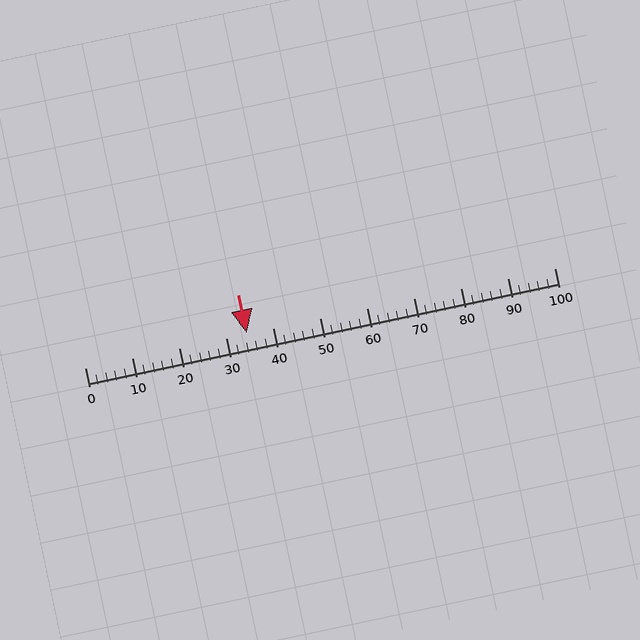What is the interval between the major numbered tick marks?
The major tick marks are spaced 10 units apart.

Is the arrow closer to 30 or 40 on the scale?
The arrow is closer to 30.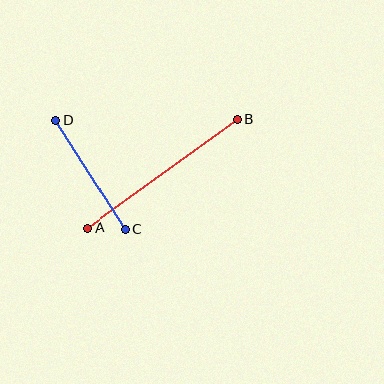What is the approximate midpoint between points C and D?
The midpoint is at approximately (90, 175) pixels.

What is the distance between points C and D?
The distance is approximately 130 pixels.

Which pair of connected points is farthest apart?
Points A and B are farthest apart.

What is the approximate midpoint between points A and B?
The midpoint is at approximately (162, 173) pixels.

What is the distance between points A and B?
The distance is approximately 184 pixels.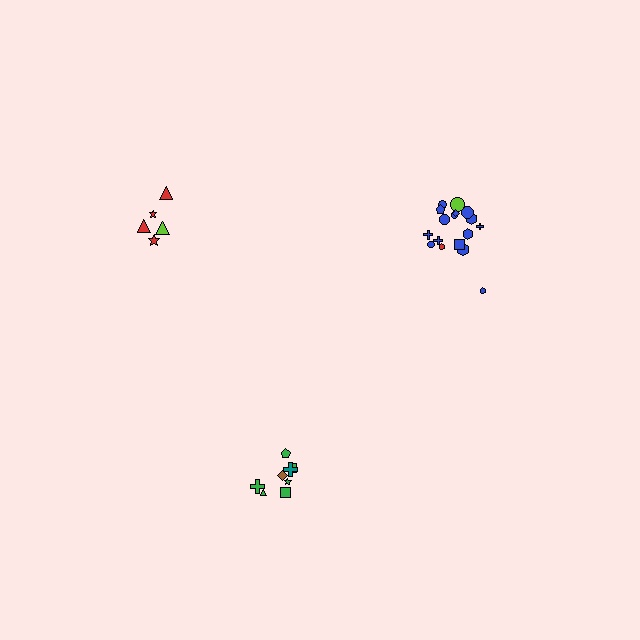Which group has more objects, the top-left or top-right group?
The top-right group.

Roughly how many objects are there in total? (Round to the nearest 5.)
Roughly 30 objects in total.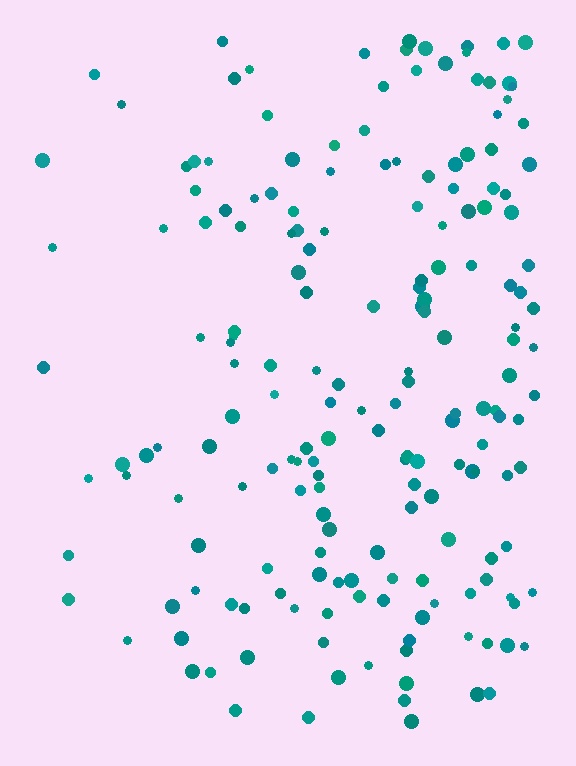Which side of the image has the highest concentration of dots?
The right.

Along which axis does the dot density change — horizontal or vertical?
Horizontal.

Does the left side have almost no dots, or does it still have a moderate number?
Still a moderate number, just noticeably fewer than the right.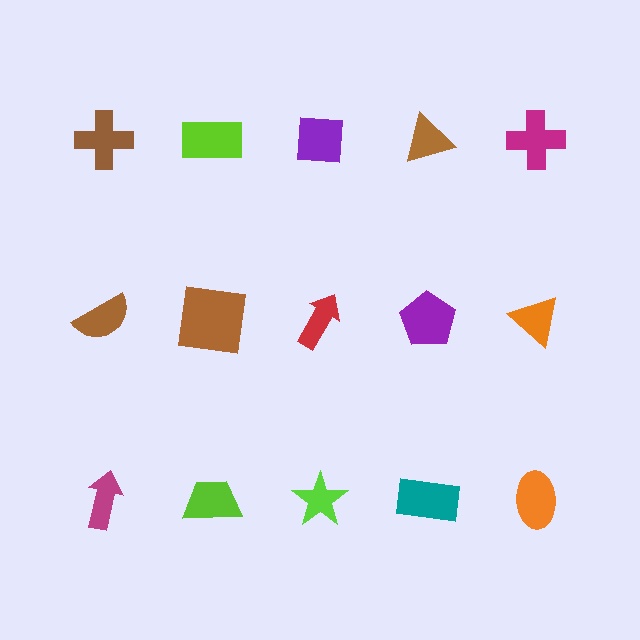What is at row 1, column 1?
A brown cross.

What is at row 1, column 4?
A brown triangle.